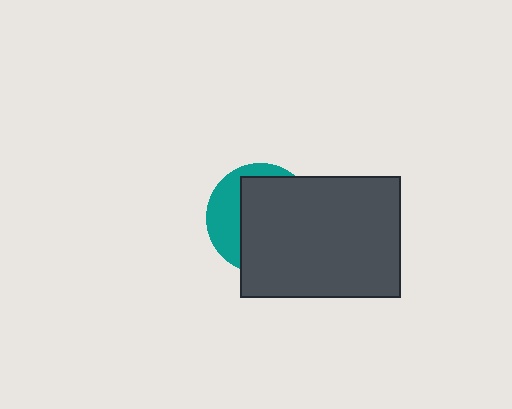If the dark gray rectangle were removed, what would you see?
You would see the complete teal circle.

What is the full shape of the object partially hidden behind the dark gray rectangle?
The partially hidden object is a teal circle.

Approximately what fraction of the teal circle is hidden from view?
Roughly 68% of the teal circle is hidden behind the dark gray rectangle.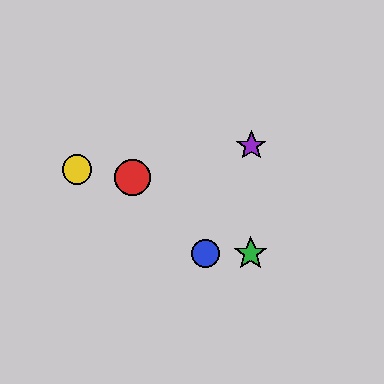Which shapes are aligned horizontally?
The blue circle, the green star are aligned horizontally.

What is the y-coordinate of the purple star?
The purple star is at y≈146.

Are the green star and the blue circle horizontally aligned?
Yes, both are at y≈254.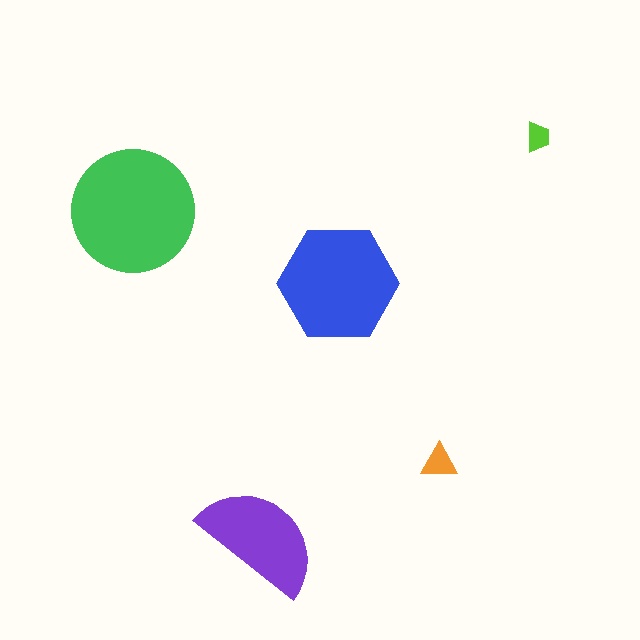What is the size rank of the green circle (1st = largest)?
1st.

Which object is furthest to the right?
The lime trapezoid is rightmost.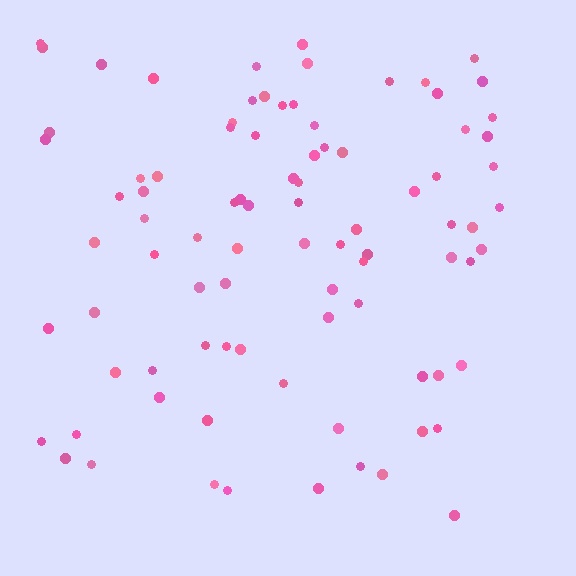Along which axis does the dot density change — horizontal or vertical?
Vertical.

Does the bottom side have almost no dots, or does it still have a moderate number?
Still a moderate number, just noticeably fewer than the top.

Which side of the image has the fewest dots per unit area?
The bottom.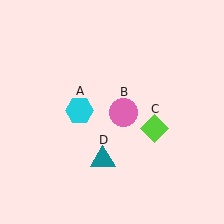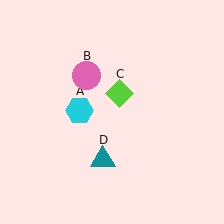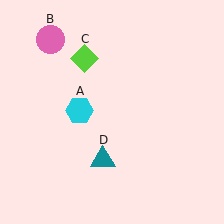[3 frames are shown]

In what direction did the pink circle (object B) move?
The pink circle (object B) moved up and to the left.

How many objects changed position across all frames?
2 objects changed position: pink circle (object B), lime diamond (object C).